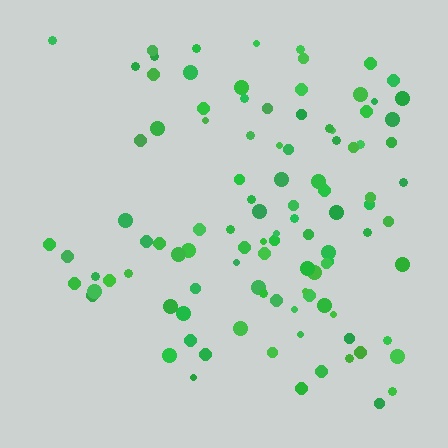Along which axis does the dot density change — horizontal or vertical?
Horizontal.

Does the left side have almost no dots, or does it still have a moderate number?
Still a moderate number, just noticeably fewer than the right.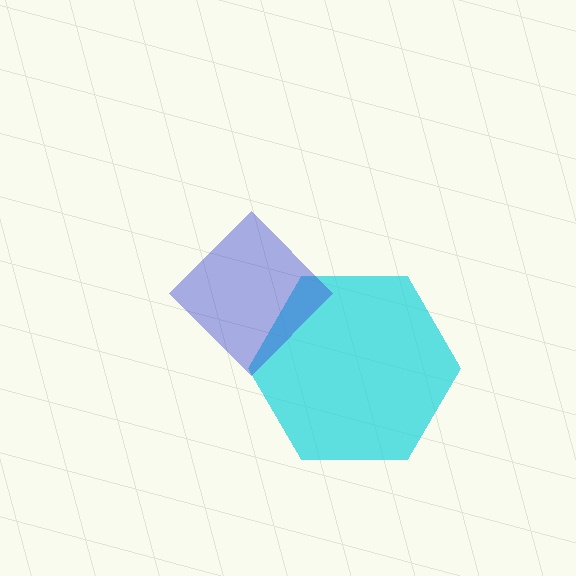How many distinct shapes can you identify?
There are 2 distinct shapes: a cyan hexagon, a blue diamond.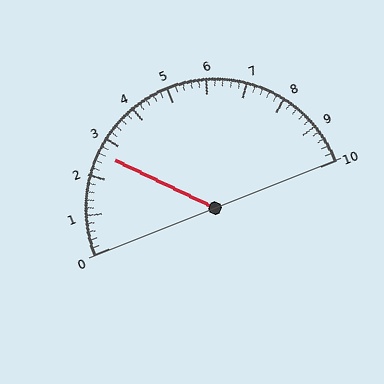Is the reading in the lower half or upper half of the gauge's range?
The reading is in the lower half of the range (0 to 10).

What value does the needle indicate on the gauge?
The needle indicates approximately 2.6.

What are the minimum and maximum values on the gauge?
The gauge ranges from 0 to 10.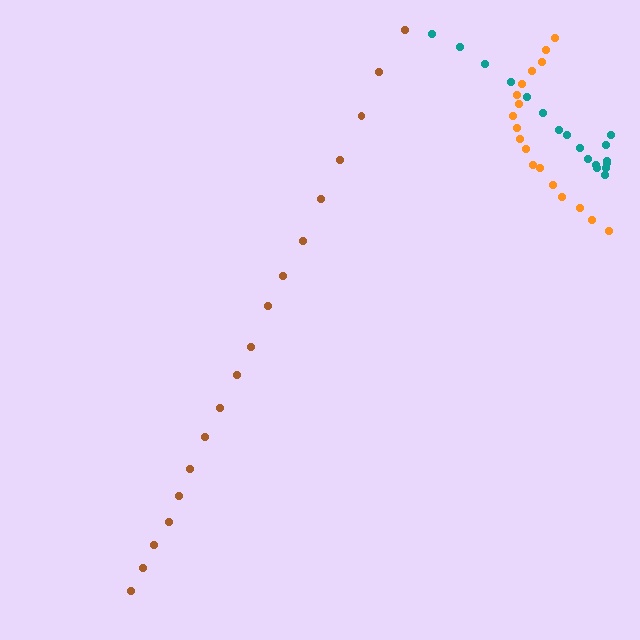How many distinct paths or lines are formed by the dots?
There are 3 distinct paths.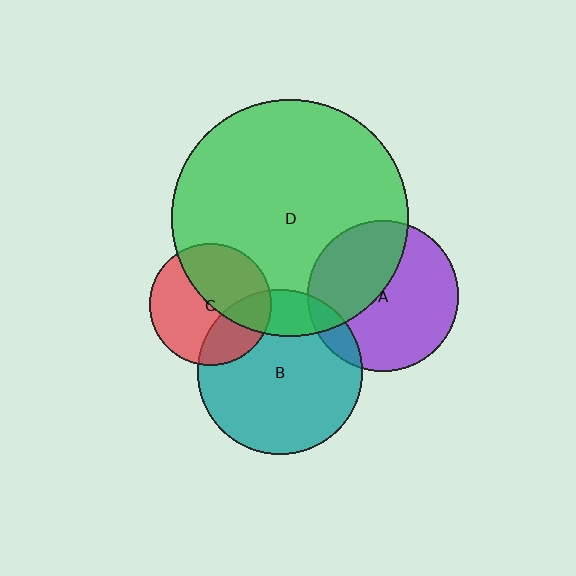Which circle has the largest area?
Circle D (green).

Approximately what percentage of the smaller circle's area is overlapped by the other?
Approximately 20%.